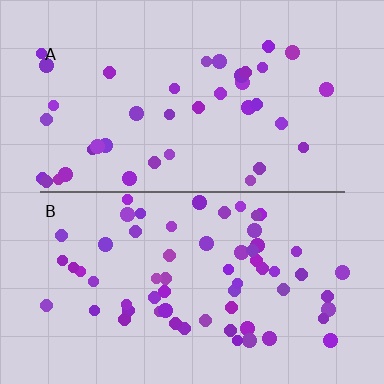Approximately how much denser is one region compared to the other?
Approximately 1.6× — region B over region A.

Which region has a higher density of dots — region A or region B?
B (the bottom).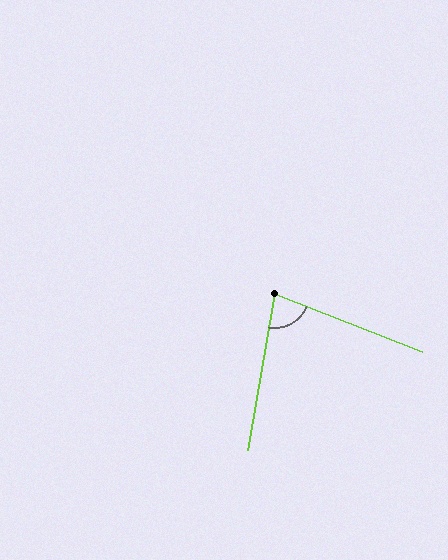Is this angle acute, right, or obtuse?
It is acute.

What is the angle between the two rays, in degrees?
Approximately 78 degrees.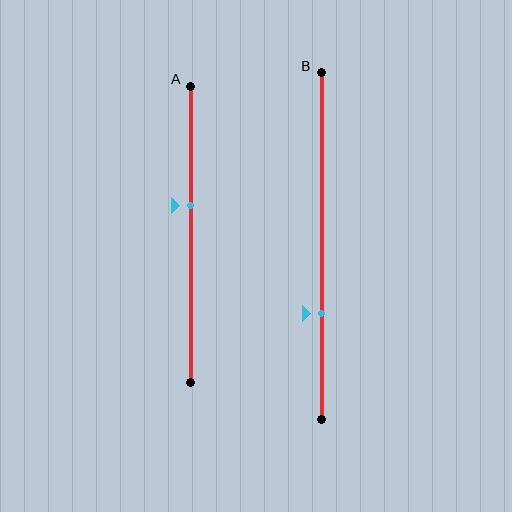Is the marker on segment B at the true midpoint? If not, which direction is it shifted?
No, the marker on segment B is shifted downward by about 19% of the segment length.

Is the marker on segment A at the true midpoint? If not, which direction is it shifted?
No, the marker on segment A is shifted upward by about 10% of the segment length.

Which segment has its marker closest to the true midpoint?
Segment A has its marker closest to the true midpoint.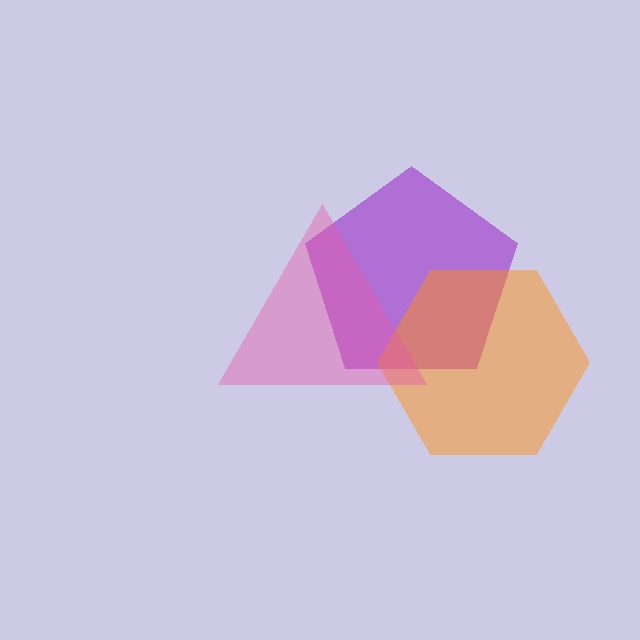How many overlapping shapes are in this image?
There are 3 overlapping shapes in the image.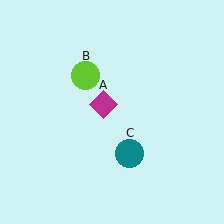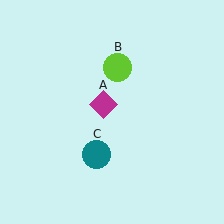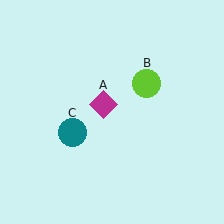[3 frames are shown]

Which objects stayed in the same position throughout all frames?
Magenta diamond (object A) remained stationary.